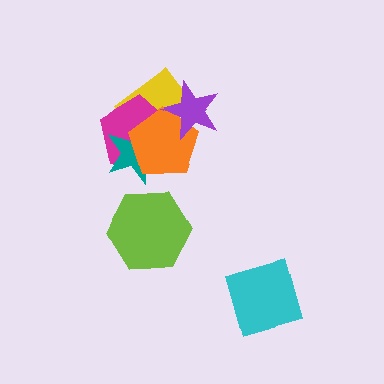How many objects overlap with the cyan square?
0 objects overlap with the cyan square.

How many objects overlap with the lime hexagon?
0 objects overlap with the lime hexagon.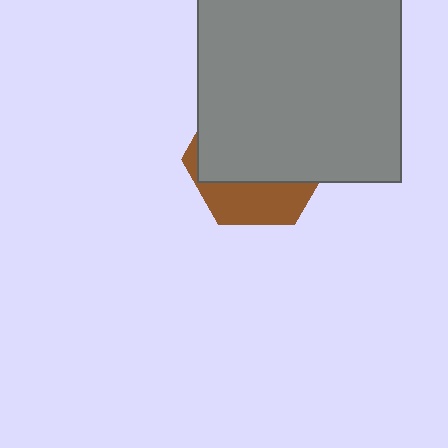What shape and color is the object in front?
The object in front is a gray square.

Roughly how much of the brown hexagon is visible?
A small part of it is visible (roughly 31%).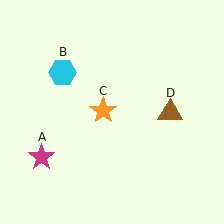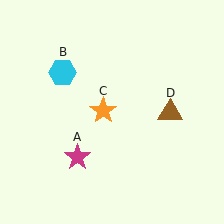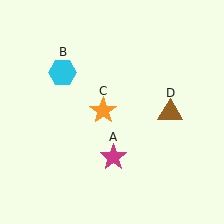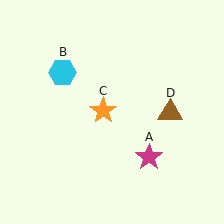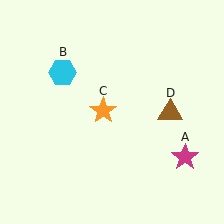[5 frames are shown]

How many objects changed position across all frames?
1 object changed position: magenta star (object A).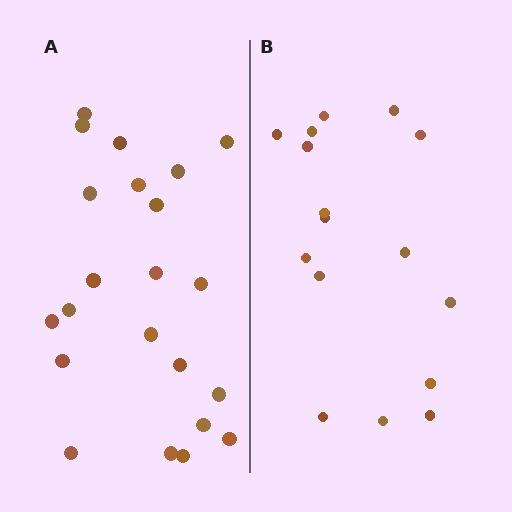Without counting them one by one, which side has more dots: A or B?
Region A (the left region) has more dots.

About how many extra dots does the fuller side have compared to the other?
Region A has about 6 more dots than region B.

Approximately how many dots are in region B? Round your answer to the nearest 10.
About 20 dots. (The exact count is 16, which rounds to 20.)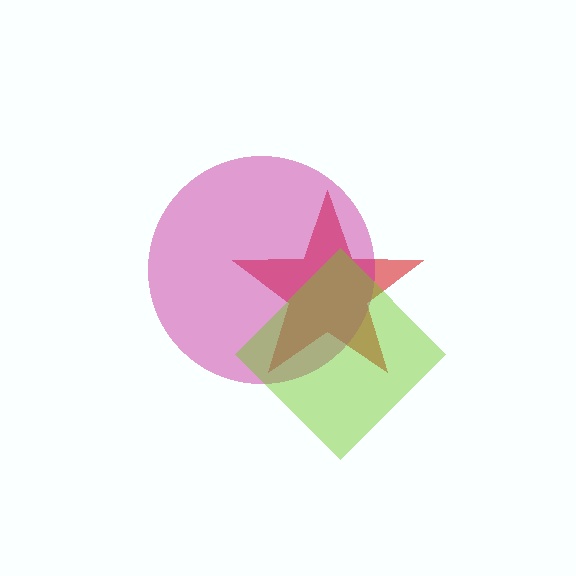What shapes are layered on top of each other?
The layered shapes are: a red star, a magenta circle, a lime diamond.